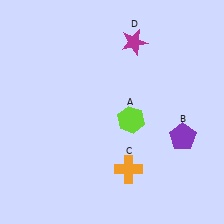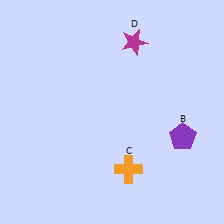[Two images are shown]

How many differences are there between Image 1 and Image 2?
There is 1 difference between the two images.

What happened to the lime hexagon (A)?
The lime hexagon (A) was removed in Image 2. It was in the bottom-right area of Image 1.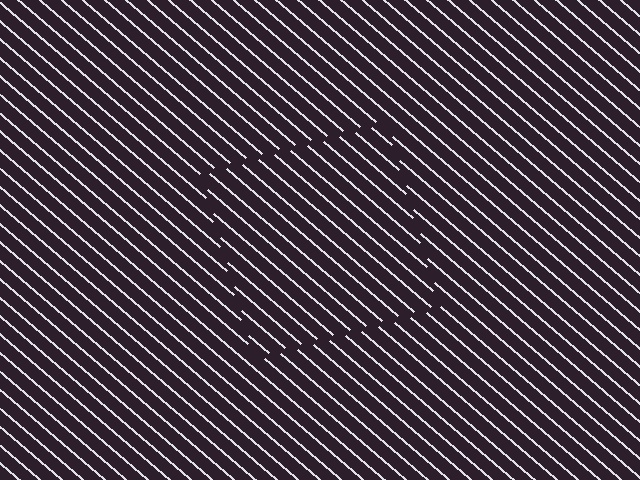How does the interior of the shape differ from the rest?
The interior of the shape contains the same grating, shifted by half a period — the contour is defined by the phase discontinuity where line-ends from the inner and outer gratings abut.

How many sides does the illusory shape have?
4 sides — the line-ends trace a square.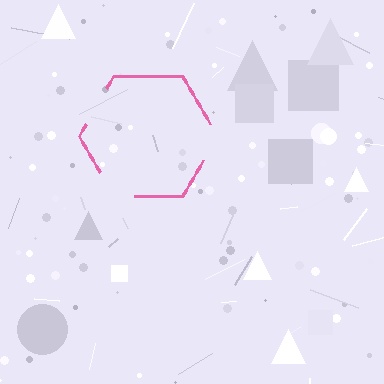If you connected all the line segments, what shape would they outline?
They would outline a hexagon.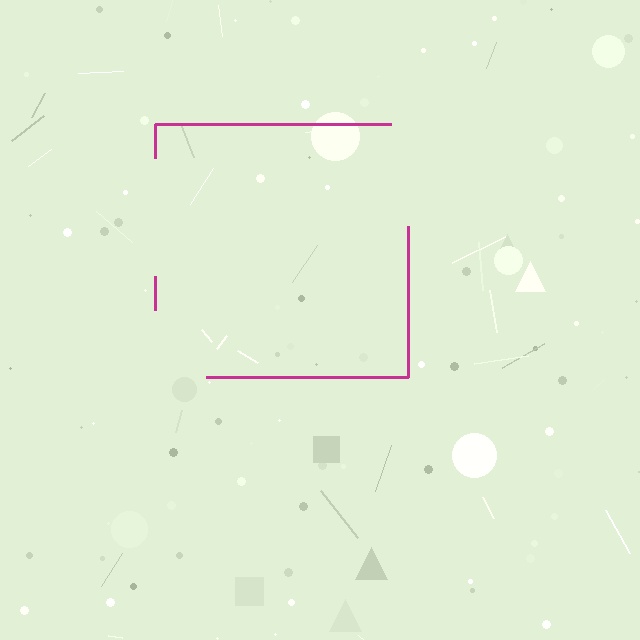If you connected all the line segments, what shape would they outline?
They would outline a square.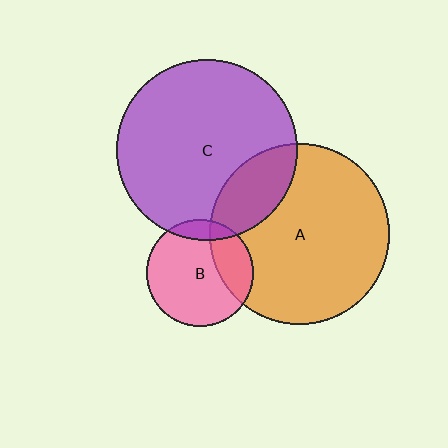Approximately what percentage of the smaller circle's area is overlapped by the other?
Approximately 25%.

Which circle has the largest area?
Circle C (purple).